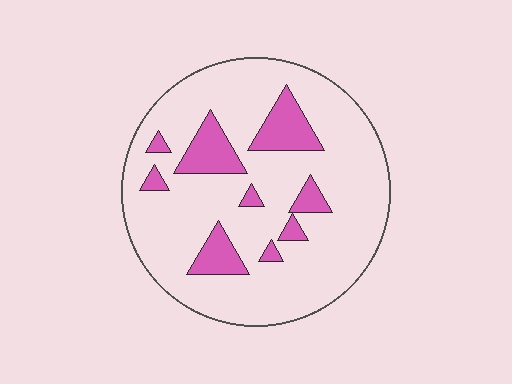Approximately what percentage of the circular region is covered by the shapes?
Approximately 15%.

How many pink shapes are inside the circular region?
9.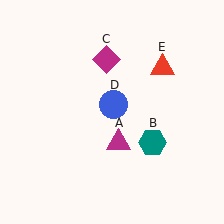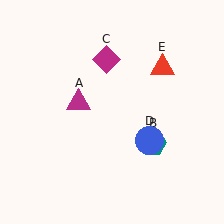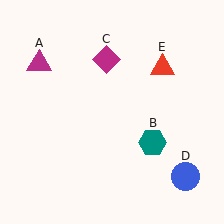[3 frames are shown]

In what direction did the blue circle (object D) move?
The blue circle (object D) moved down and to the right.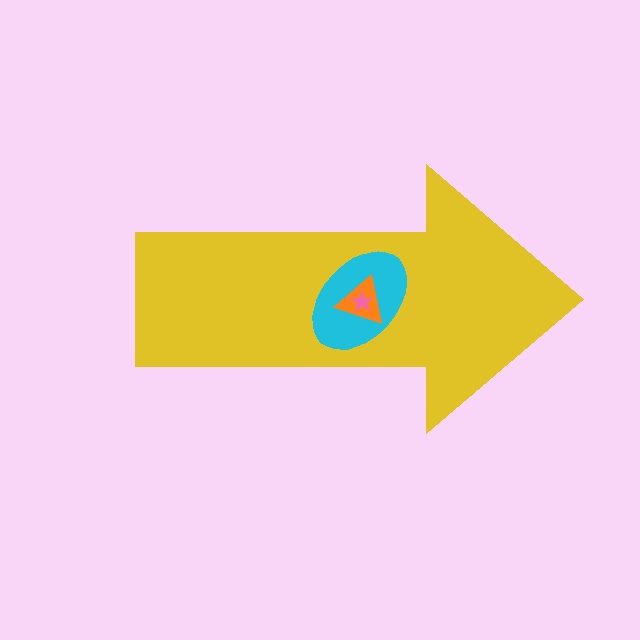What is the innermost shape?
The pink star.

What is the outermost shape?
The yellow arrow.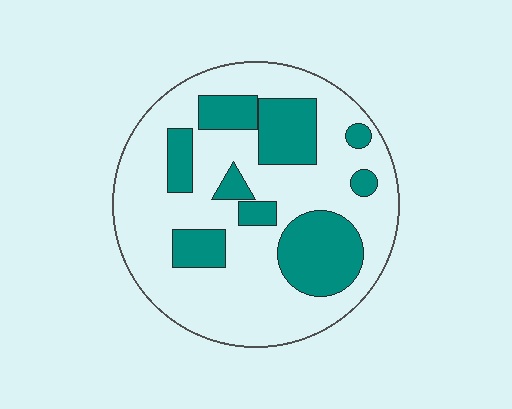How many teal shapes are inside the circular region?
9.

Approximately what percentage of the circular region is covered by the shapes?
Approximately 30%.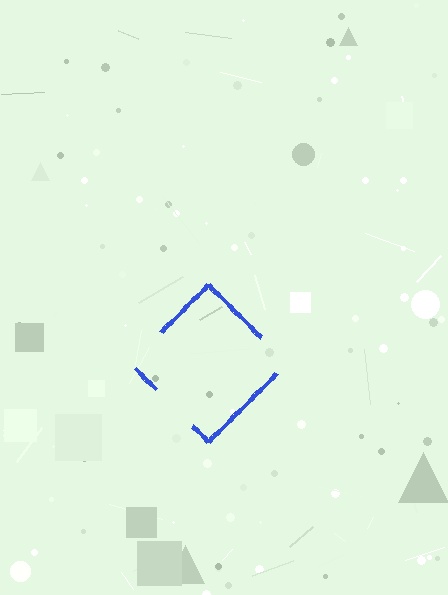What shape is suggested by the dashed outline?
The dashed outline suggests a diamond.